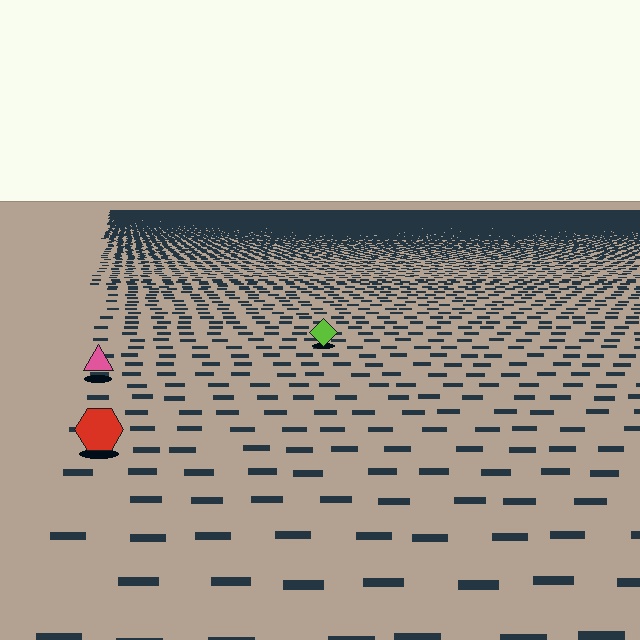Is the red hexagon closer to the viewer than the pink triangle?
Yes. The red hexagon is closer — you can tell from the texture gradient: the ground texture is coarser near it.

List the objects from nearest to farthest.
From nearest to farthest: the red hexagon, the pink triangle, the lime diamond.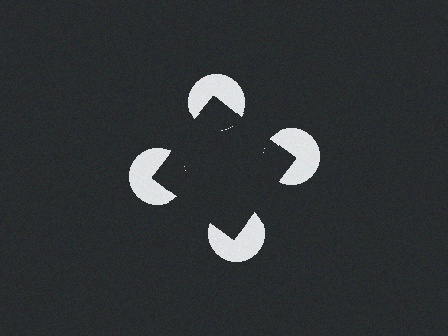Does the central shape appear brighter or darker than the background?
It typically appears slightly darker than the background, even though no actual brightness change is drawn.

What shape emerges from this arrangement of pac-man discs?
An illusory square — its edges are inferred from the aligned wedge cuts in the pac-man discs, not physically drawn.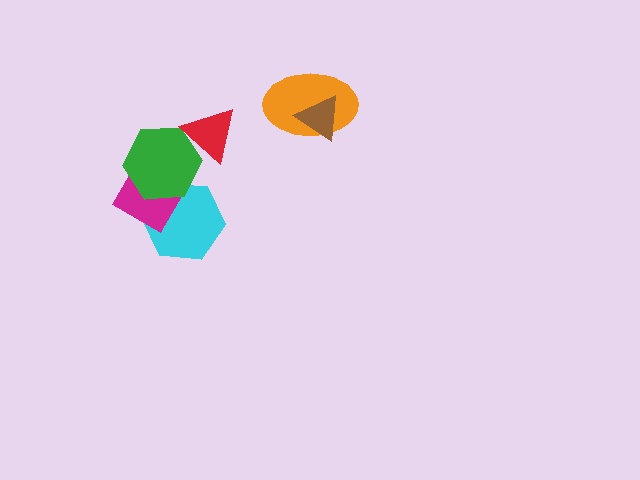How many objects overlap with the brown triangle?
1 object overlaps with the brown triangle.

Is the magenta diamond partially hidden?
Yes, it is partially covered by another shape.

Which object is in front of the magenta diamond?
The green hexagon is in front of the magenta diamond.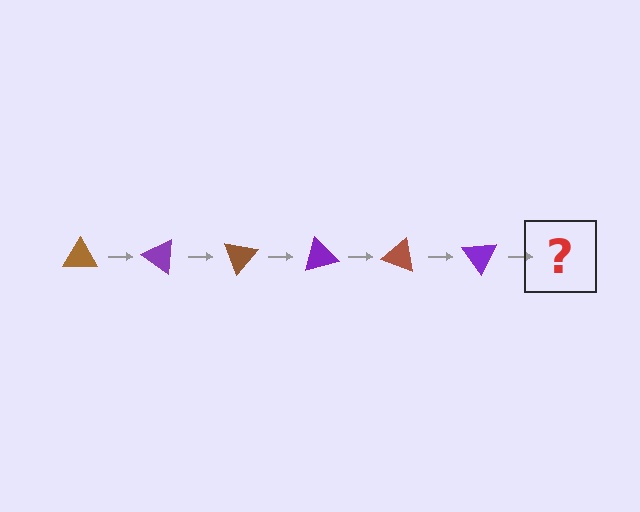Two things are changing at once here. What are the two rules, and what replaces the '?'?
The two rules are that it rotates 35 degrees each step and the color cycles through brown and purple. The '?' should be a brown triangle, rotated 210 degrees from the start.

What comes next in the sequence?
The next element should be a brown triangle, rotated 210 degrees from the start.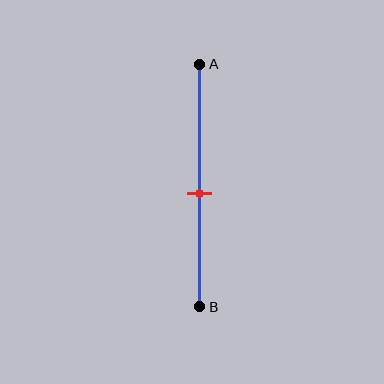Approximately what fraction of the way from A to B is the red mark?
The red mark is approximately 55% of the way from A to B.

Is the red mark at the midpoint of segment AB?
No, the mark is at about 55% from A, not at the 50% midpoint.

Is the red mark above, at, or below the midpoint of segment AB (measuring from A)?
The red mark is below the midpoint of segment AB.